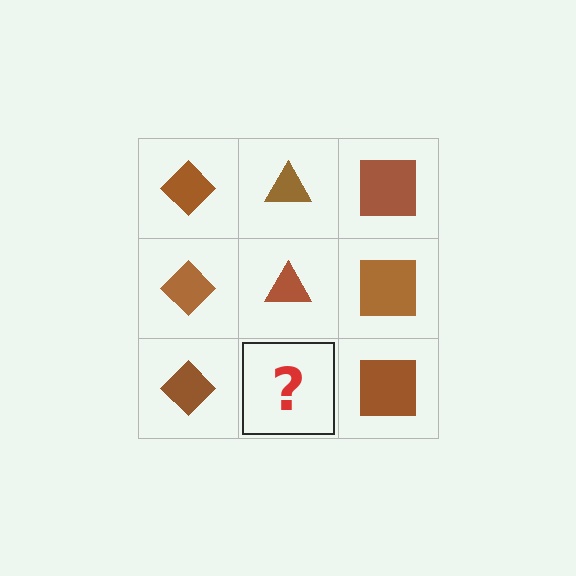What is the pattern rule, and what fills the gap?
The rule is that each column has a consistent shape. The gap should be filled with a brown triangle.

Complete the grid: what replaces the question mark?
The question mark should be replaced with a brown triangle.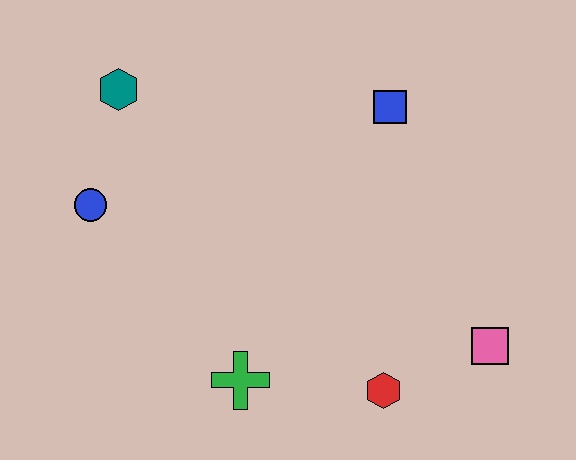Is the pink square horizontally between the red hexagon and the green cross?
No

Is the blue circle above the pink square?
Yes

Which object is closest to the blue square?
The pink square is closest to the blue square.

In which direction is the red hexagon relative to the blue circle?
The red hexagon is to the right of the blue circle.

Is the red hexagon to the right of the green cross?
Yes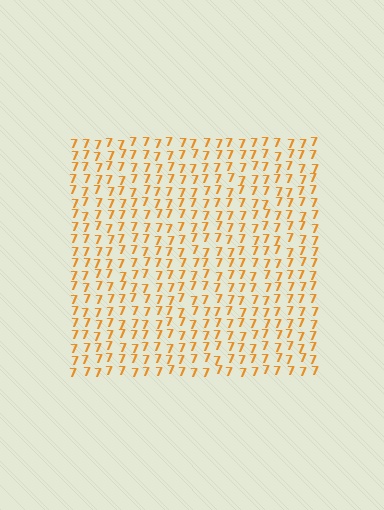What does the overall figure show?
The overall figure shows a square.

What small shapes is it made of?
It is made of small digit 7's.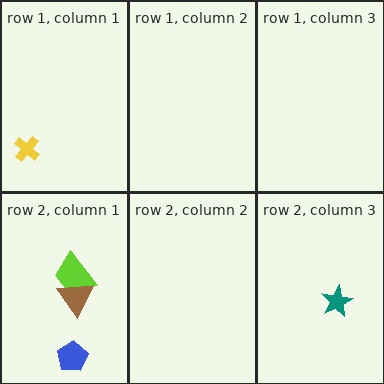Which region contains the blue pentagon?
The row 2, column 1 region.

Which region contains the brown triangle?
The row 2, column 1 region.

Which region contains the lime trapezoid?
The row 2, column 1 region.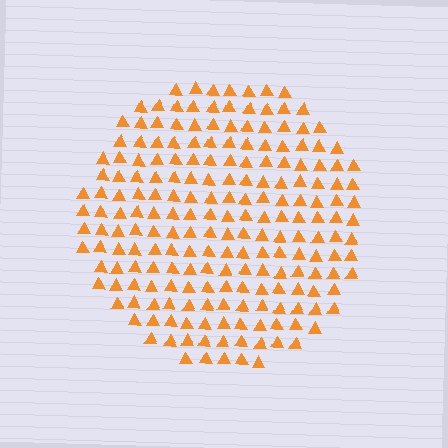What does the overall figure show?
The overall figure shows a circle.